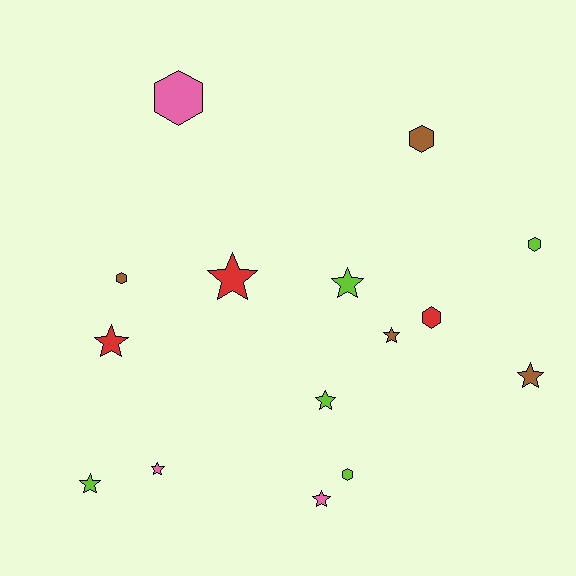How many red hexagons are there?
There is 1 red hexagon.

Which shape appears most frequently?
Star, with 9 objects.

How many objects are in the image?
There are 15 objects.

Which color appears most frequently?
Lime, with 5 objects.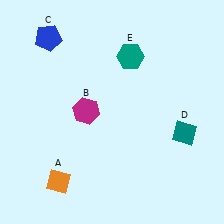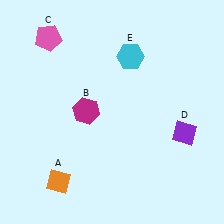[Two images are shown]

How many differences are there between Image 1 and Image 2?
There are 3 differences between the two images.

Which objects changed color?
C changed from blue to pink. D changed from teal to purple. E changed from teal to cyan.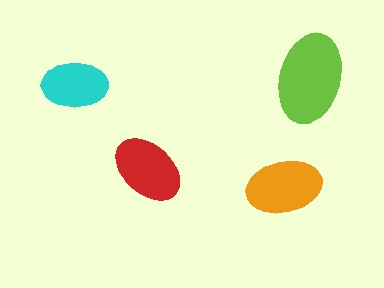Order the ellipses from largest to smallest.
the lime one, the orange one, the red one, the cyan one.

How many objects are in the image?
There are 4 objects in the image.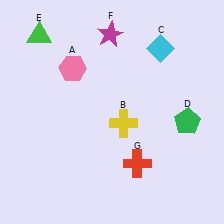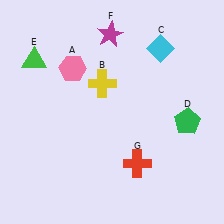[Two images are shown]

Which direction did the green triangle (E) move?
The green triangle (E) moved down.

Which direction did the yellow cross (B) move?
The yellow cross (B) moved up.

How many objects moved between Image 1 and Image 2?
2 objects moved between the two images.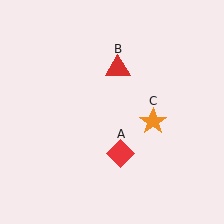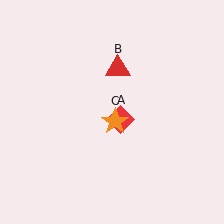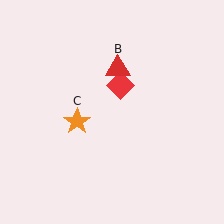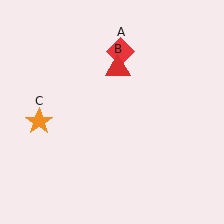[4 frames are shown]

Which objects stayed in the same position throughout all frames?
Red triangle (object B) remained stationary.